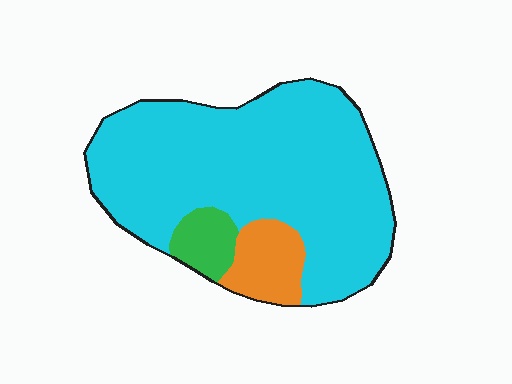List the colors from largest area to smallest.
From largest to smallest: cyan, orange, green.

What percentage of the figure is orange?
Orange covers about 10% of the figure.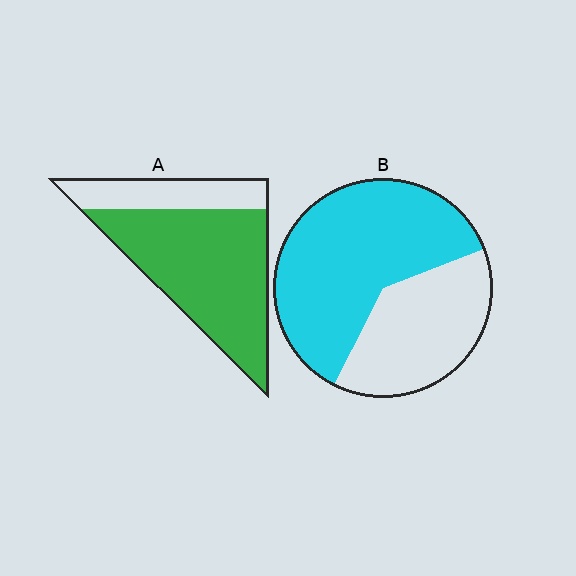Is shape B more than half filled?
Yes.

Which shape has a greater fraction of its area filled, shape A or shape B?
Shape A.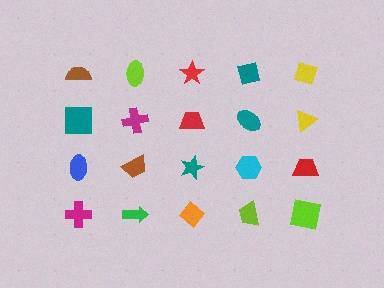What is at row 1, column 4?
A teal square.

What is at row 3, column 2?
A brown trapezoid.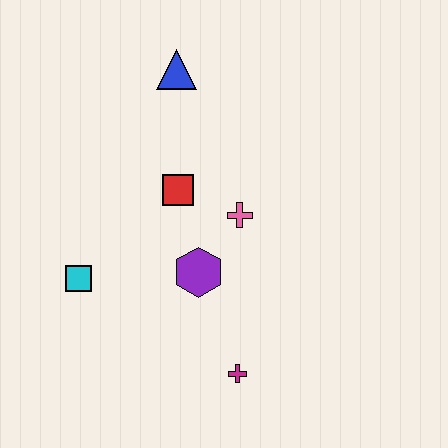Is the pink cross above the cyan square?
Yes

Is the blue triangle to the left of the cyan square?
No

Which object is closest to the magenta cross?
The purple hexagon is closest to the magenta cross.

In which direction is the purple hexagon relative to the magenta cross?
The purple hexagon is above the magenta cross.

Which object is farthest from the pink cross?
The cyan square is farthest from the pink cross.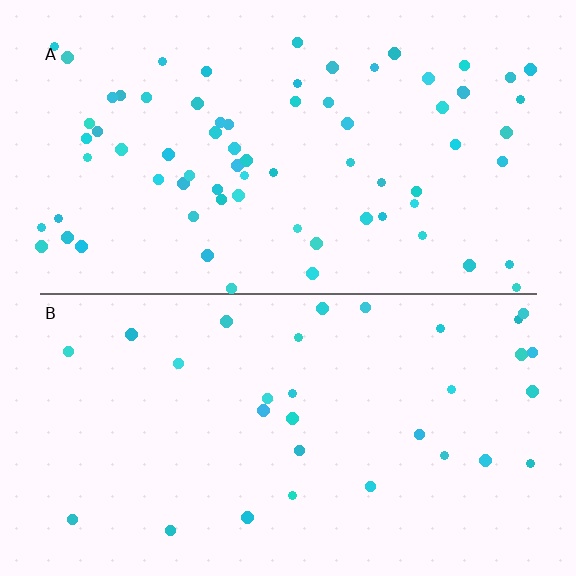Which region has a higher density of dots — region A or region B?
A (the top).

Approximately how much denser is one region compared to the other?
Approximately 2.3× — region A over region B.